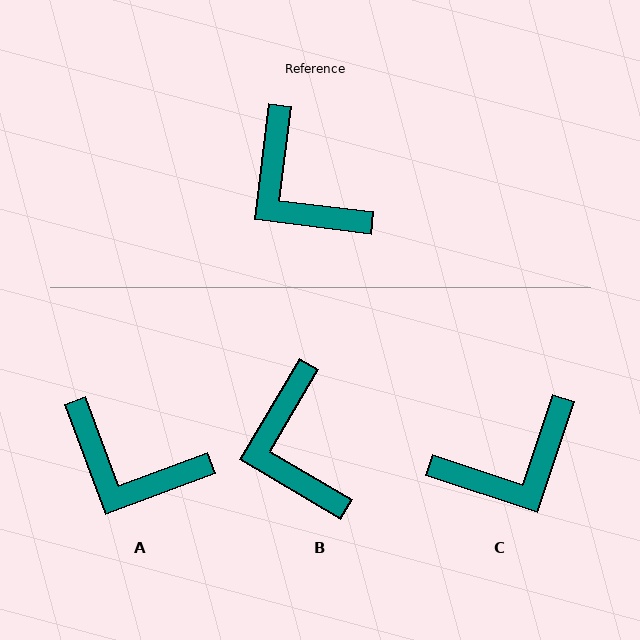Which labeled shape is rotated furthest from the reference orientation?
C, about 78 degrees away.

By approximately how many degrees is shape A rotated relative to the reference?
Approximately 27 degrees counter-clockwise.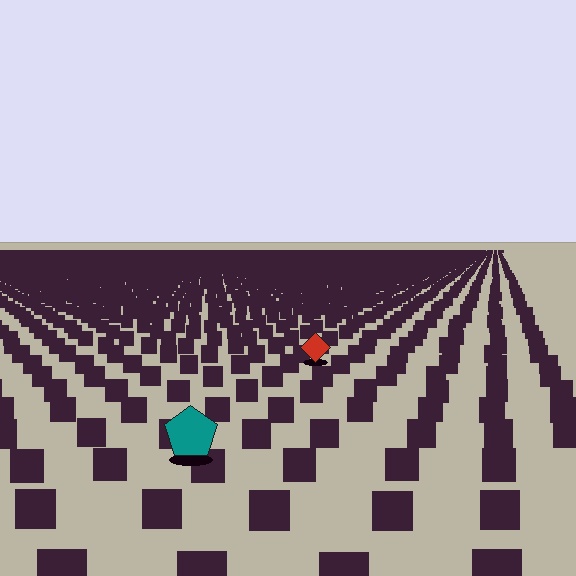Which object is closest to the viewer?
The teal pentagon is closest. The texture marks near it are larger and more spread out.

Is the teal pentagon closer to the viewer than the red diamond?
Yes. The teal pentagon is closer — you can tell from the texture gradient: the ground texture is coarser near it.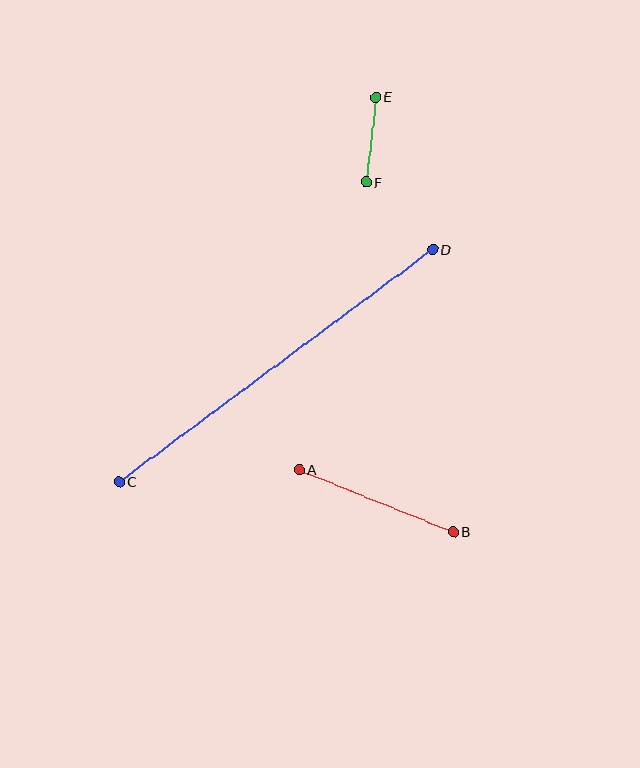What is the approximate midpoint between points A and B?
The midpoint is at approximately (376, 501) pixels.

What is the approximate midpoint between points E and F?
The midpoint is at approximately (371, 140) pixels.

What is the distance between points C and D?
The distance is approximately 391 pixels.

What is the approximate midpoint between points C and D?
The midpoint is at approximately (276, 365) pixels.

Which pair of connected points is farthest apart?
Points C and D are farthest apart.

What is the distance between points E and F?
The distance is approximately 86 pixels.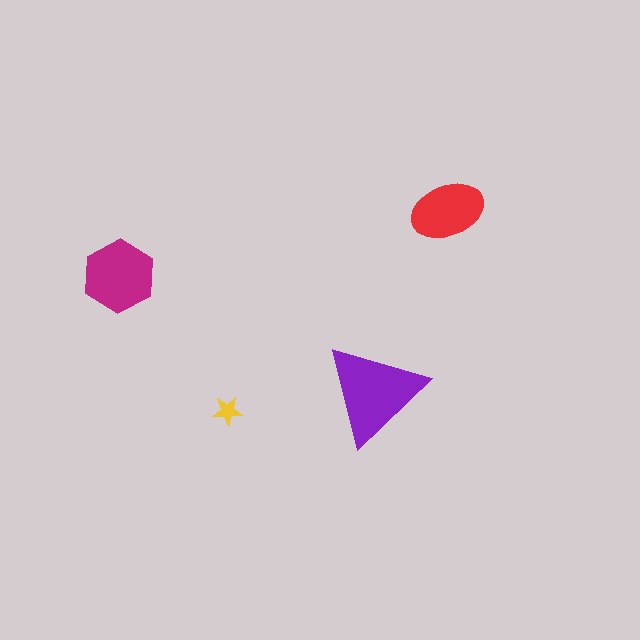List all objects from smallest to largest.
The yellow star, the red ellipse, the magenta hexagon, the purple triangle.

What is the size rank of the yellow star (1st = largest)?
4th.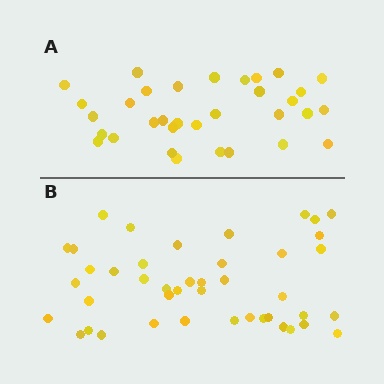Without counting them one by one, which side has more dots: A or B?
Region B (the bottom region) has more dots.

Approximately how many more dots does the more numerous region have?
Region B has roughly 10 or so more dots than region A.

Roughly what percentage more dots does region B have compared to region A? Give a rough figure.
About 30% more.